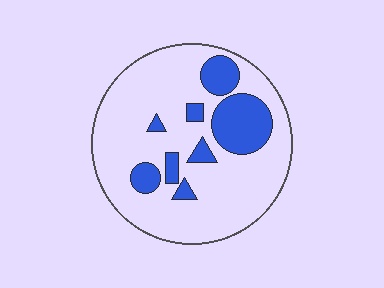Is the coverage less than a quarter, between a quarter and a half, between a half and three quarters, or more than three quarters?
Less than a quarter.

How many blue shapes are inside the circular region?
8.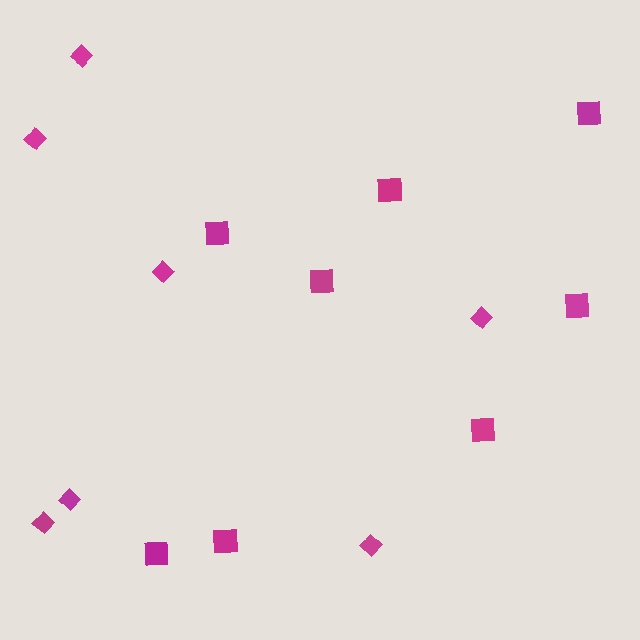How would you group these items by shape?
There are 2 groups: one group of squares (8) and one group of diamonds (7).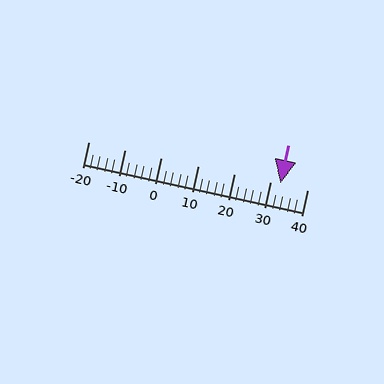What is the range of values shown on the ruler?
The ruler shows values from -20 to 40.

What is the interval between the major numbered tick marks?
The major tick marks are spaced 10 units apart.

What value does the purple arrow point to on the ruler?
The purple arrow points to approximately 32.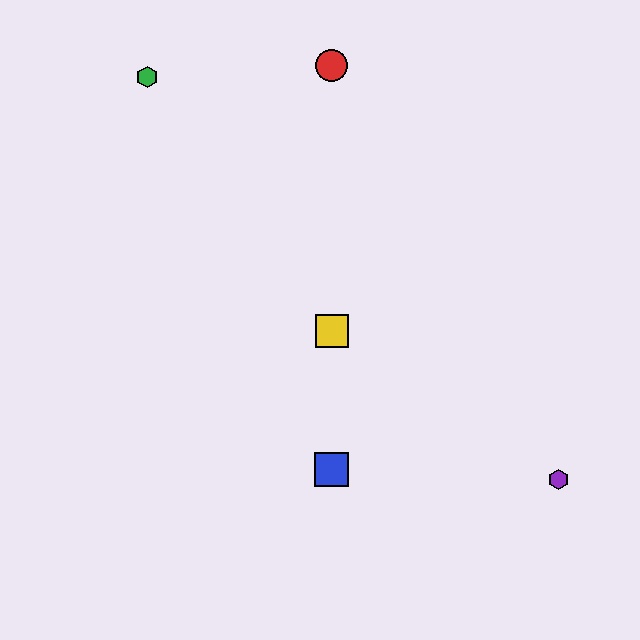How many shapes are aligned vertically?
3 shapes (the red circle, the blue square, the yellow square) are aligned vertically.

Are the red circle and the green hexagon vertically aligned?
No, the red circle is at x≈332 and the green hexagon is at x≈147.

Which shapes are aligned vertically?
The red circle, the blue square, the yellow square are aligned vertically.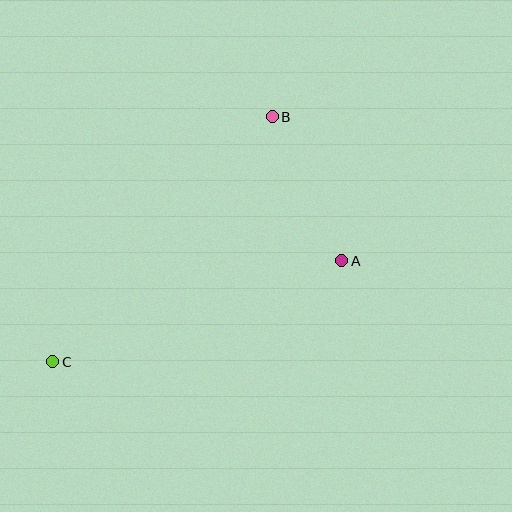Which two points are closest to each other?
Points A and B are closest to each other.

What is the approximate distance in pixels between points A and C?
The distance between A and C is approximately 306 pixels.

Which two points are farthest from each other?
Points B and C are farthest from each other.